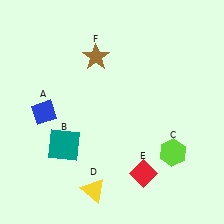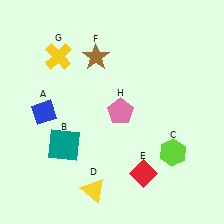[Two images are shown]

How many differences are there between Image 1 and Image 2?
There are 2 differences between the two images.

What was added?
A yellow cross (G), a pink pentagon (H) were added in Image 2.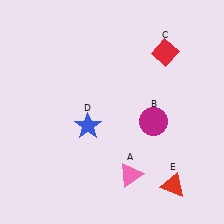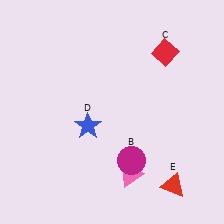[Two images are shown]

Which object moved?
The magenta circle (B) moved down.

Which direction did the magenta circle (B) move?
The magenta circle (B) moved down.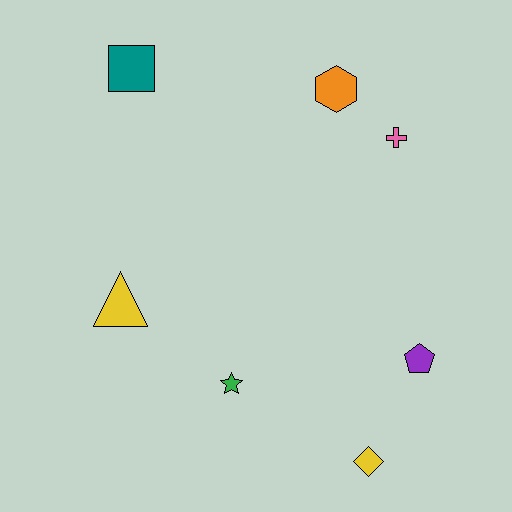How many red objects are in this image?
There are no red objects.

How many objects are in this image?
There are 7 objects.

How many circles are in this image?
There are no circles.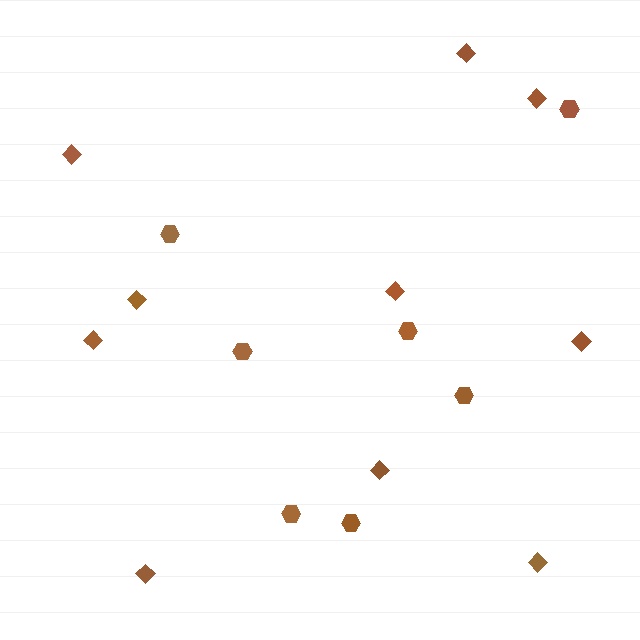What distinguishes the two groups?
There are 2 groups: one group of hexagons (7) and one group of diamonds (10).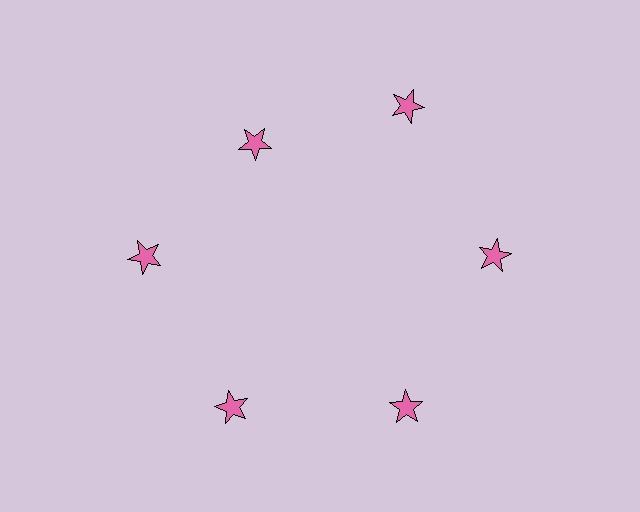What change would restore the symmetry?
The symmetry would be restored by moving it outward, back onto the ring so that all 6 stars sit at equal angles and equal distance from the center.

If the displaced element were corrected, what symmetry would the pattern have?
It would have 6-fold rotational symmetry — the pattern would map onto itself every 60 degrees.